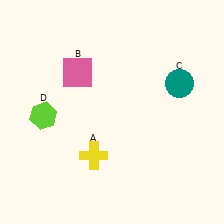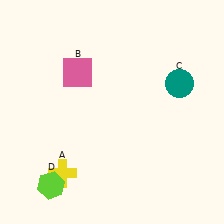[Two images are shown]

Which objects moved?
The objects that moved are: the yellow cross (A), the lime hexagon (D).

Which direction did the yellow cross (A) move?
The yellow cross (A) moved left.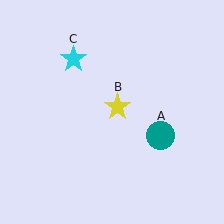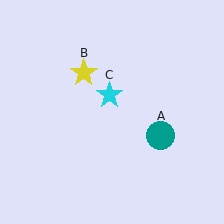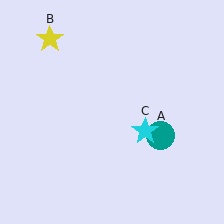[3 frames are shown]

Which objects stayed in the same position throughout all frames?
Teal circle (object A) remained stationary.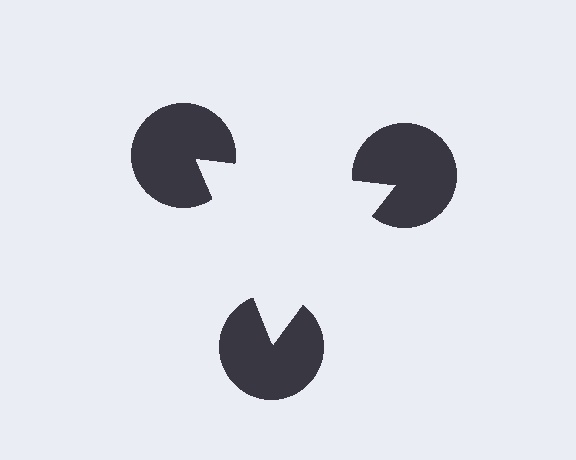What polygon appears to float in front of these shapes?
An illusory triangle — its edges are inferred from the aligned wedge cuts in the pac-man discs, not physically drawn.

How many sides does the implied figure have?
3 sides.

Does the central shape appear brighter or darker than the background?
It typically appears slightly brighter than the background, even though no actual brightness change is drawn.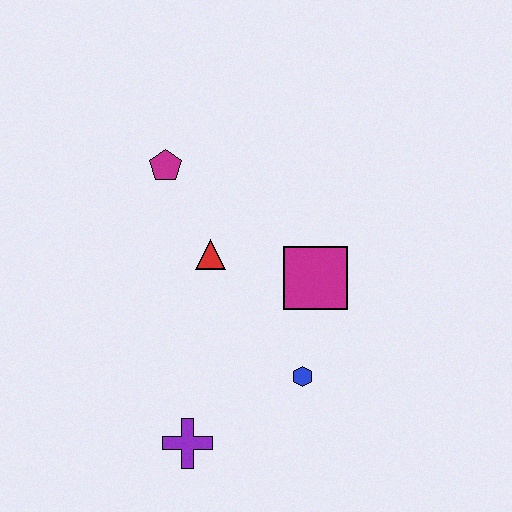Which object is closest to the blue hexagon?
The magenta square is closest to the blue hexagon.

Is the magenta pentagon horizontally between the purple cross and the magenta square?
No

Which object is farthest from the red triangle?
The purple cross is farthest from the red triangle.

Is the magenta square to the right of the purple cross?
Yes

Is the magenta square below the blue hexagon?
No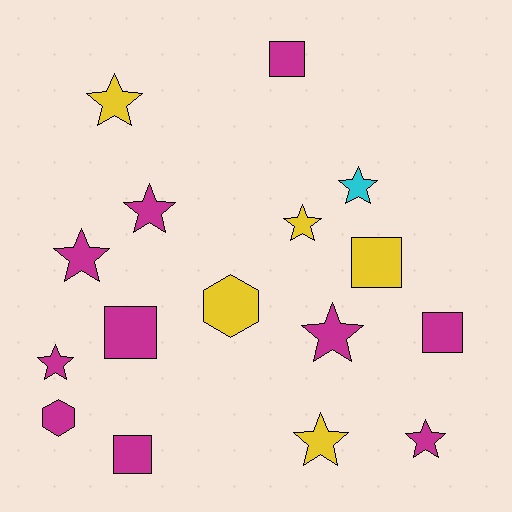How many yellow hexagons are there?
There is 1 yellow hexagon.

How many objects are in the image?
There are 16 objects.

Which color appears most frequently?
Magenta, with 10 objects.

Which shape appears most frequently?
Star, with 9 objects.